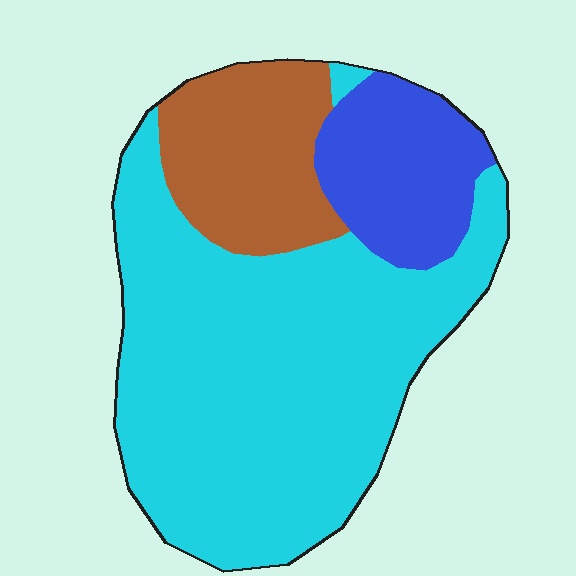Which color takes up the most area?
Cyan, at roughly 65%.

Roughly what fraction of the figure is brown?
Brown takes up about one fifth (1/5) of the figure.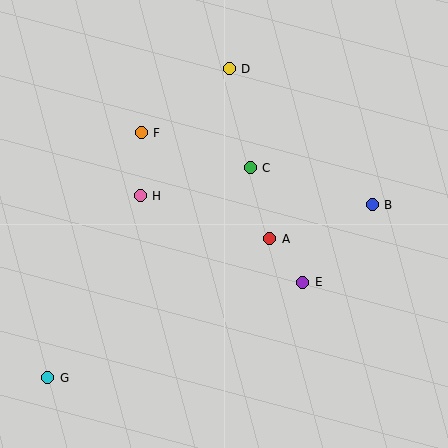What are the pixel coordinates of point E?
Point E is at (303, 282).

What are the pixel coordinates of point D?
Point D is at (229, 69).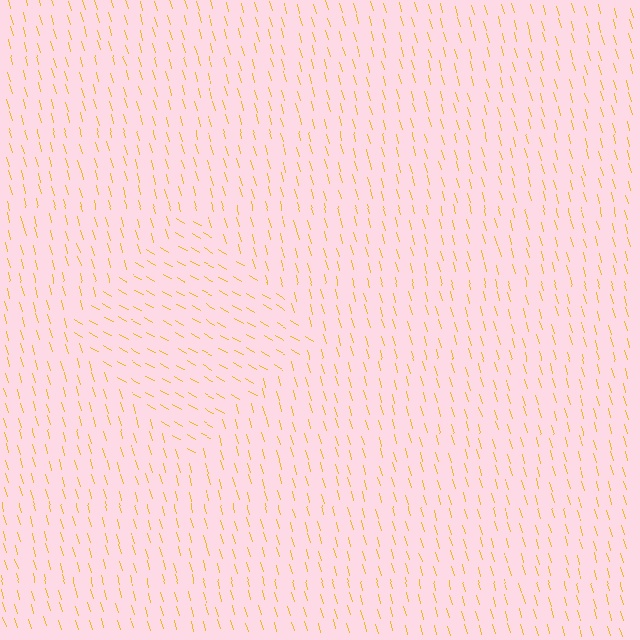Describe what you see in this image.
The image is filled with small yellow line segments. A diamond region in the image has lines oriented differently from the surrounding lines, creating a visible texture boundary.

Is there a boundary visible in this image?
Yes, there is a texture boundary formed by a change in line orientation.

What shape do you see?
I see a diamond.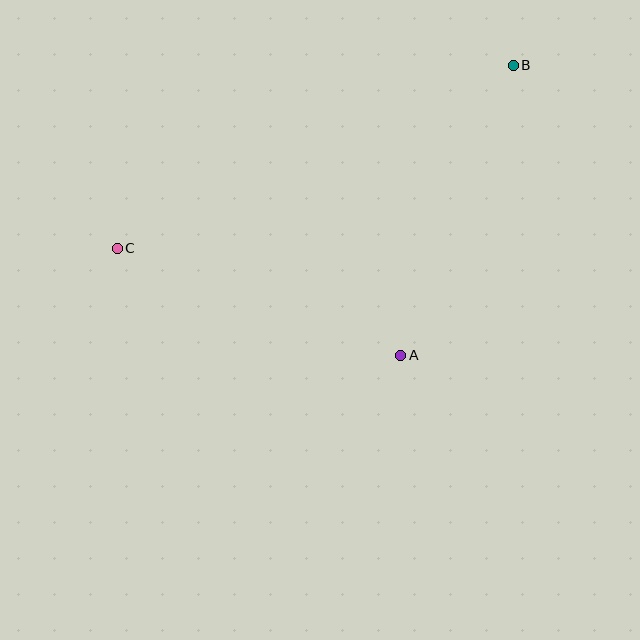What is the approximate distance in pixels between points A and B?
The distance between A and B is approximately 311 pixels.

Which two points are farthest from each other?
Points B and C are farthest from each other.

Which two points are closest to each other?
Points A and C are closest to each other.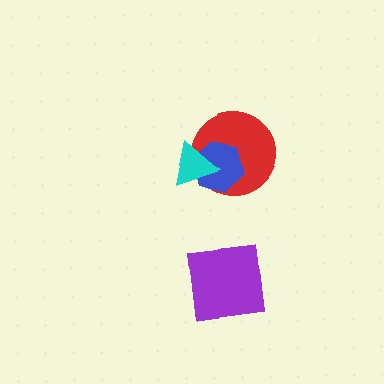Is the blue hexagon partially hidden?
Yes, it is partially covered by another shape.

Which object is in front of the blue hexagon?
The cyan triangle is in front of the blue hexagon.